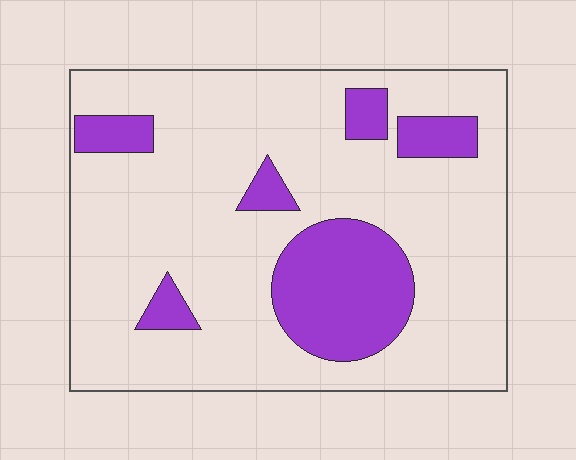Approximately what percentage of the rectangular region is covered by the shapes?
Approximately 20%.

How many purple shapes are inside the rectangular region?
6.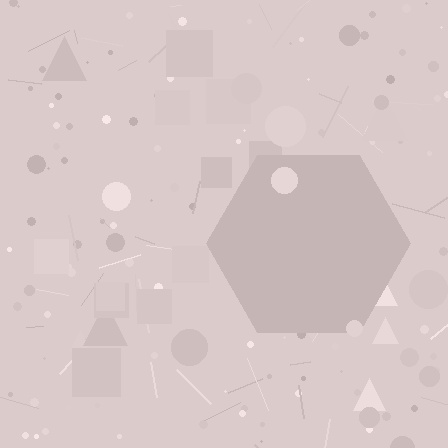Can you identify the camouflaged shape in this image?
The camouflaged shape is a hexagon.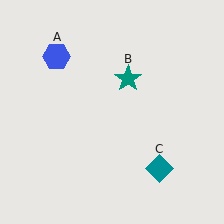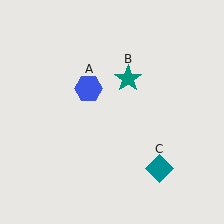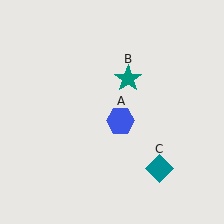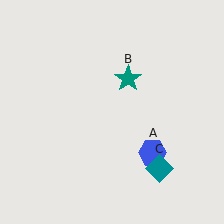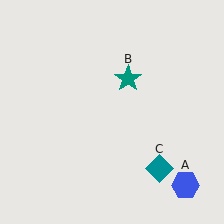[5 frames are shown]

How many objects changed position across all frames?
1 object changed position: blue hexagon (object A).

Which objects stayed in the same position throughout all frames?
Teal star (object B) and teal diamond (object C) remained stationary.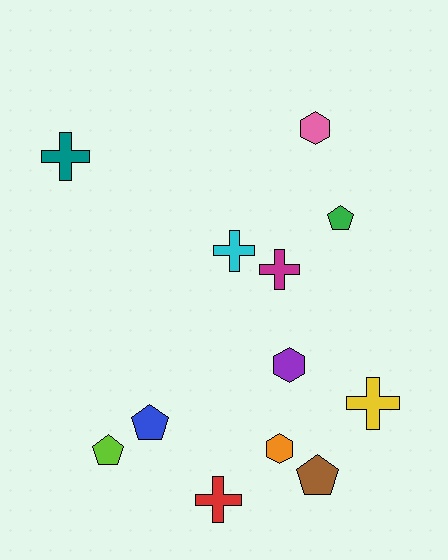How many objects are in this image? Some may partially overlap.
There are 12 objects.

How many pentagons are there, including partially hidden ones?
There are 4 pentagons.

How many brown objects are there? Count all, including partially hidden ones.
There is 1 brown object.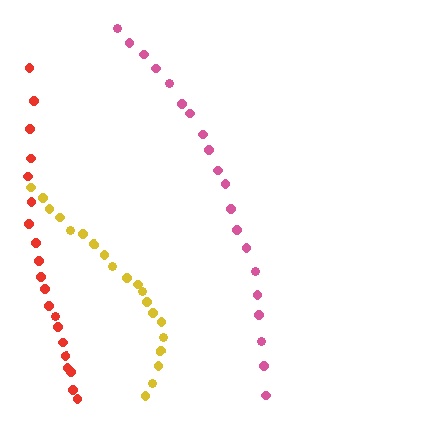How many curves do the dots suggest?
There are 3 distinct paths.